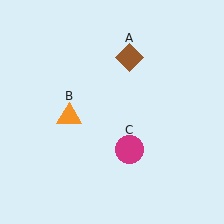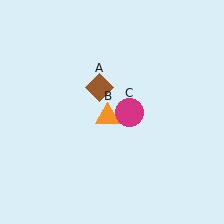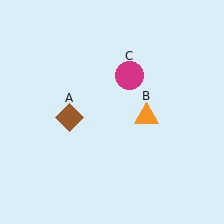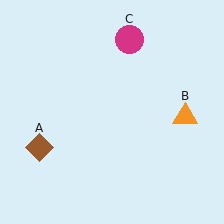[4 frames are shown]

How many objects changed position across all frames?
3 objects changed position: brown diamond (object A), orange triangle (object B), magenta circle (object C).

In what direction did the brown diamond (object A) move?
The brown diamond (object A) moved down and to the left.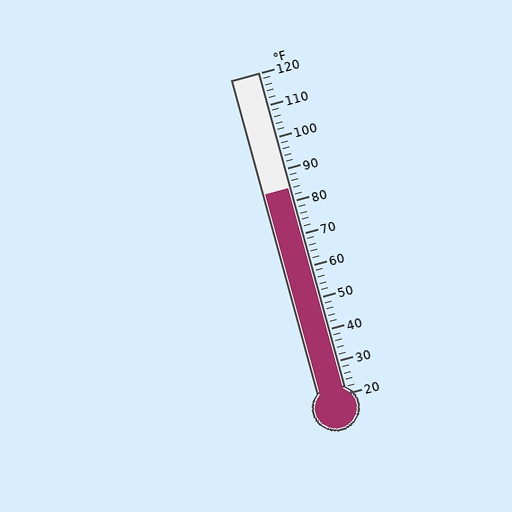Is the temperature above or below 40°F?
The temperature is above 40°F.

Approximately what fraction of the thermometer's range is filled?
The thermometer is filled to approximately 65% of its range.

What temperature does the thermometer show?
The thermometer shows approximately 84°F.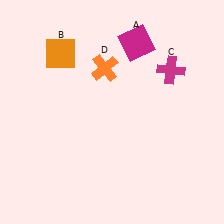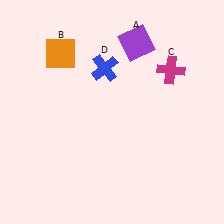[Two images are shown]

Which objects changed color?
A changed from magenta to purple. D changed from orange to blue.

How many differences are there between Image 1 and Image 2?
There are 2 differences between the two images.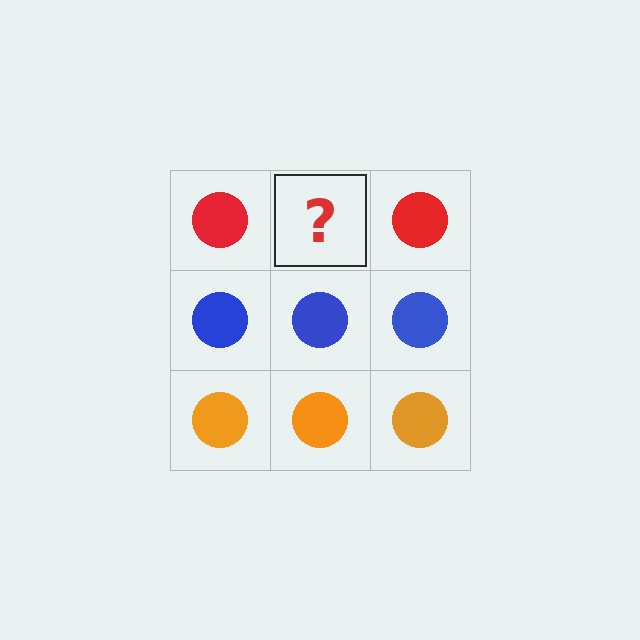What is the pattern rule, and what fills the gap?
The rule is that each row has a consistent color. The gap should be filled with a red circle.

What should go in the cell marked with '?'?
The missing cell should contain a red circle.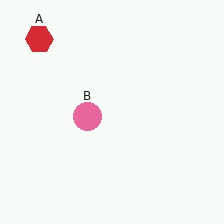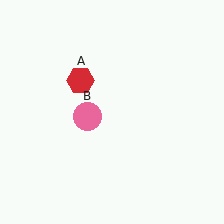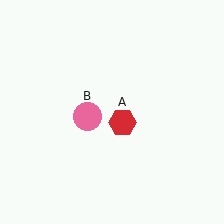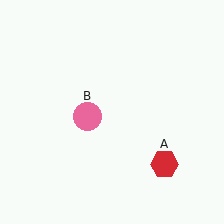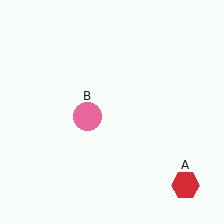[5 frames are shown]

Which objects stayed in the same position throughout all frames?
Pink circle (object B) remained stationary.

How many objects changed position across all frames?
1 object changed position: red hexagon (object A).